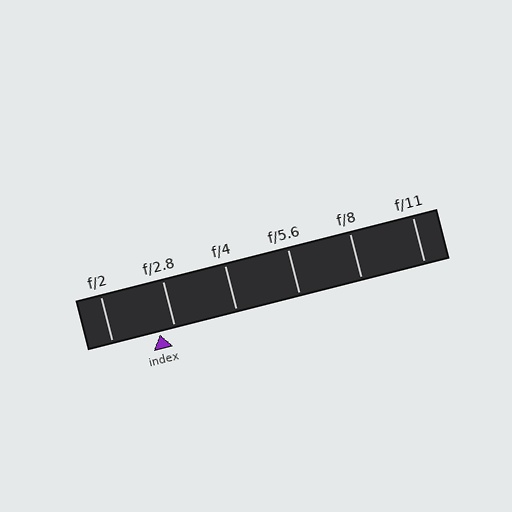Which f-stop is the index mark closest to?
The index mark is closest to f/2.8.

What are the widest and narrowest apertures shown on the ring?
The widest aperture shown is f/2 and the narrowest is f/11.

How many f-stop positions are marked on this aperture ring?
There are 6 f-stop positions marked.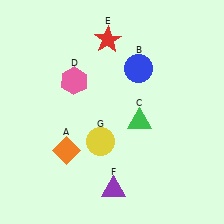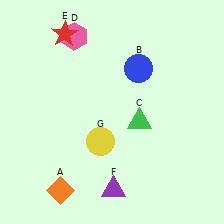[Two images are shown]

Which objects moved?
The objects that moved are: the orange diamond (A), the pink hexagon (D), the red star (E).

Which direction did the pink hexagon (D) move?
The pink hexagon (D) moved up.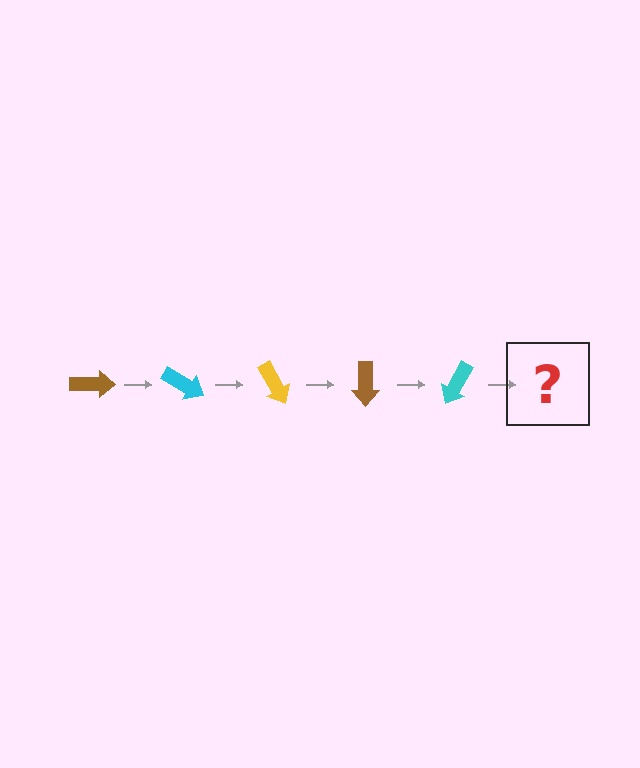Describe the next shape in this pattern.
It should be a yellow arrow, rotated 150 degrees from the start.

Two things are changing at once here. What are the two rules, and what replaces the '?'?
The two rules are that it rotates 30 degrees each step and the color cycles through brown, cyan, and yellow. The '?' should be a yellow arrow, rotated 150 degrees from the start.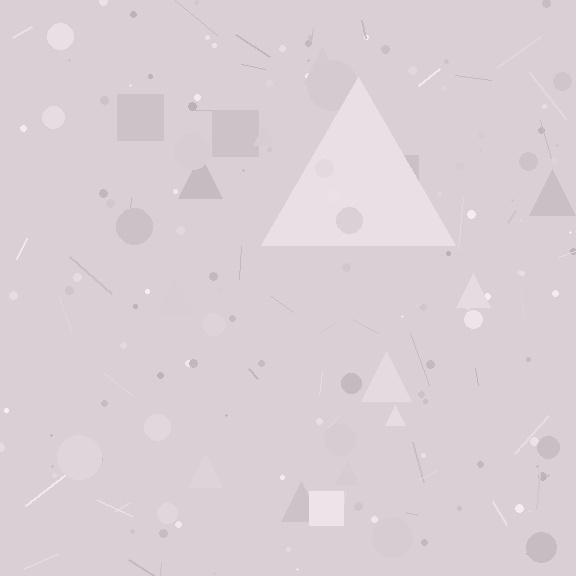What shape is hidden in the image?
A triangle is hidden in the image.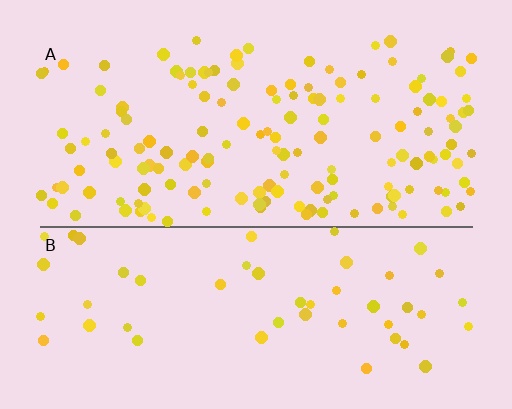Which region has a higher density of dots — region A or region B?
A (the top).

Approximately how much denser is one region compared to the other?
Approximately 2.9× — region A over region B.